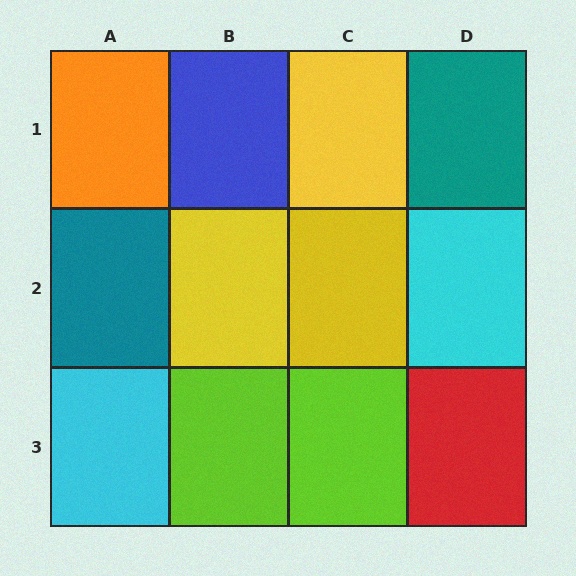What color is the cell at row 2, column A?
Teal.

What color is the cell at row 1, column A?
Orange.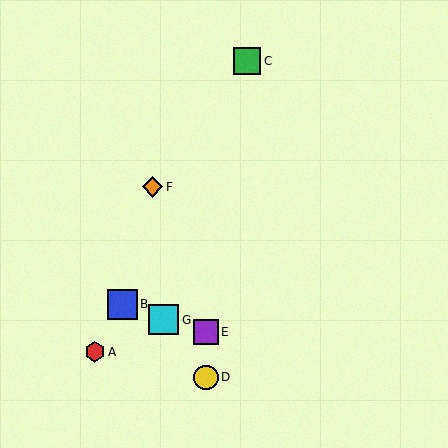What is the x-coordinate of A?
Object A is at x≈95.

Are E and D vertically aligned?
Yes, both are at x≈206.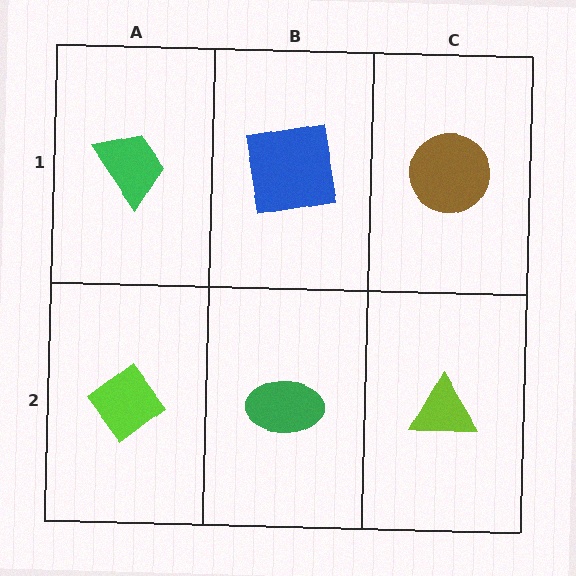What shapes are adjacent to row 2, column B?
A blue square (row 1, column B), a lime diamond (row 2, column A), a lime triangle (row 2, column C).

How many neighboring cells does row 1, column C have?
2.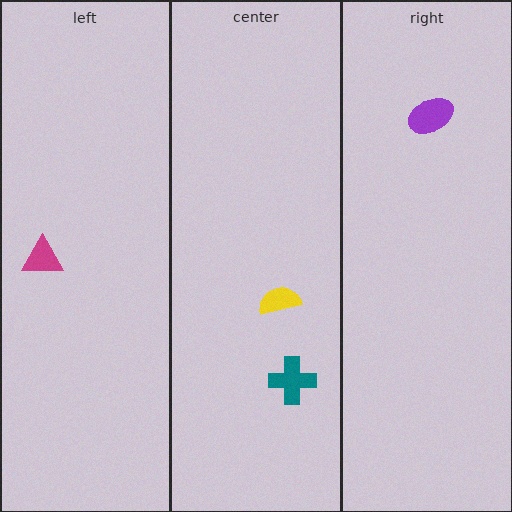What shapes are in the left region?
The magenta triangle.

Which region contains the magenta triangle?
The left region.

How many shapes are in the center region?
2.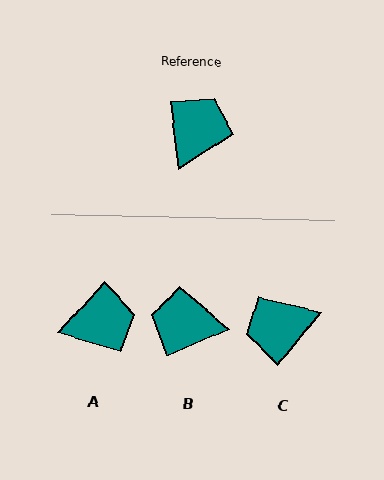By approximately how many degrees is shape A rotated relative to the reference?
Approximately 49 degrees clockwise.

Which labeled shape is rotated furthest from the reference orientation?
C, about 134 degrees away.